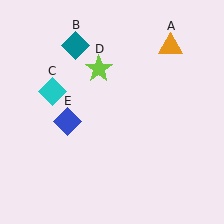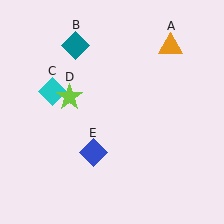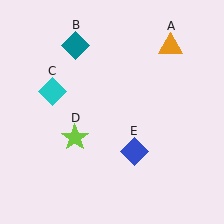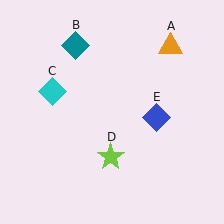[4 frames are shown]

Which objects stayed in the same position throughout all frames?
Orange triangle (object A) and teal diamond (object B) and cyan diamond (object C) remained stationary.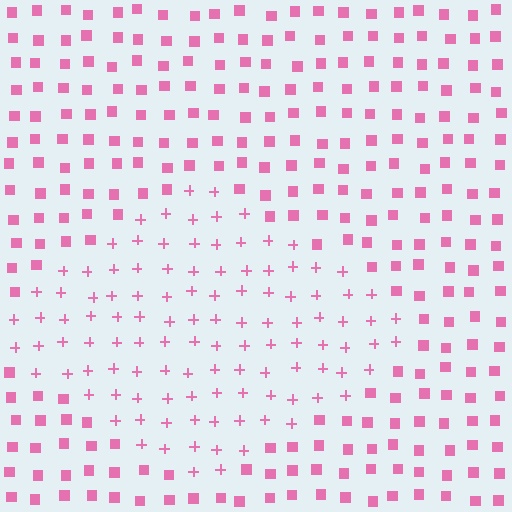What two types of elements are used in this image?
The image uses plus signs inside the diamond region and squares outside it.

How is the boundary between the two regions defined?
The boundary is defined by a change in element shape: plus signs inside vs. squares outside. All elements share the same color and spacing.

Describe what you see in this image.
The image is filled with small pink elements arranged in a uniform grid. A diamond-shaped region contains plus signs, while the surrounding area contains squares. The boundary is defined purely by the change in element shape.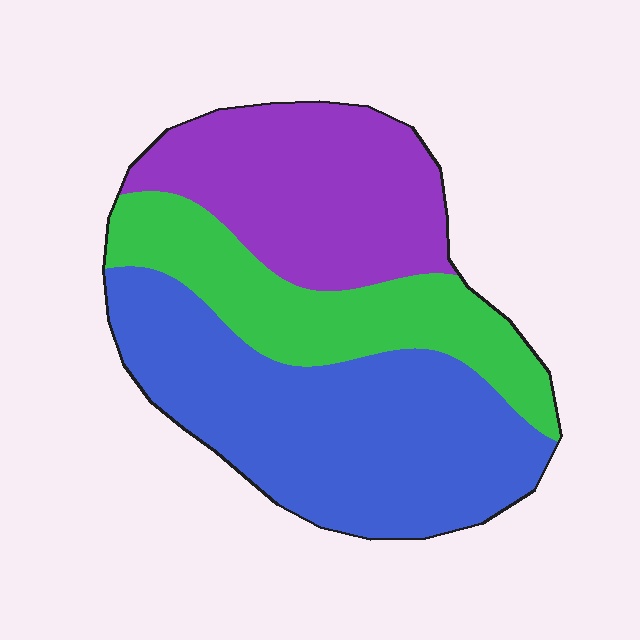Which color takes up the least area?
Green, at roughly 25%.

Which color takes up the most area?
Blue, at roughly 45%.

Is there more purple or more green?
Purple.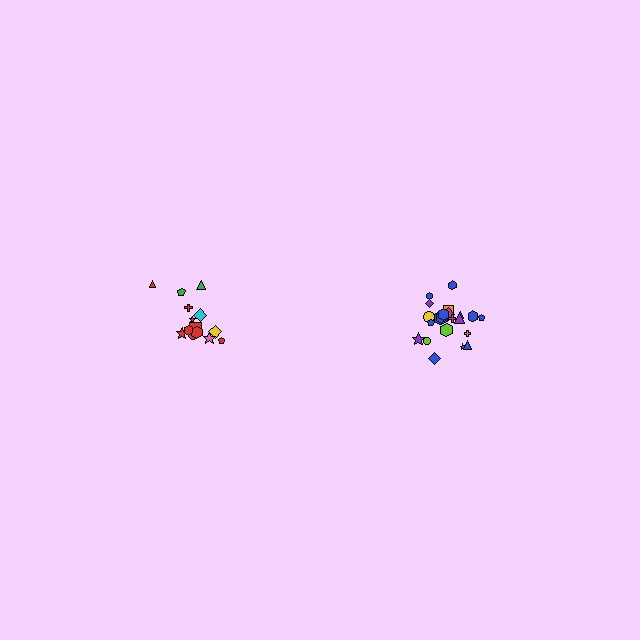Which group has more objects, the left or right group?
The right group.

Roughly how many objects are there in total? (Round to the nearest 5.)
Roughly 35 objects in total.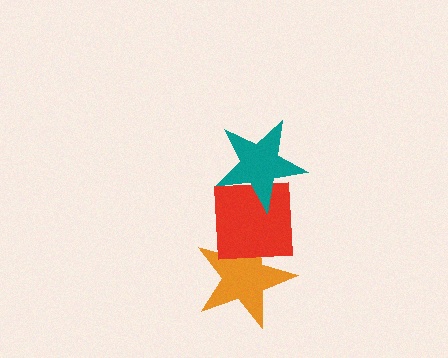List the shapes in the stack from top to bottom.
From top to bottom: the teal star, the red square, the orange star.